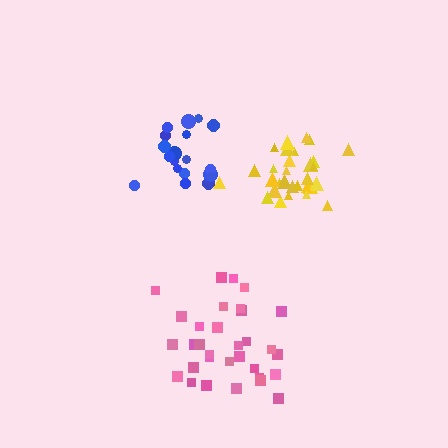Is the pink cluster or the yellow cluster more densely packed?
Yellow.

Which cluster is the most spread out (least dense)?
Pink.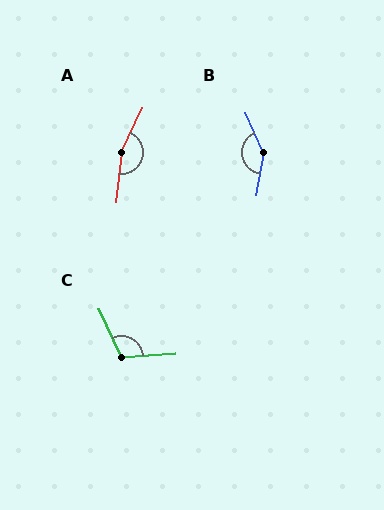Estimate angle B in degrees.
Approximately 146 degrees.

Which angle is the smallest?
C, at approximately 111 degrees.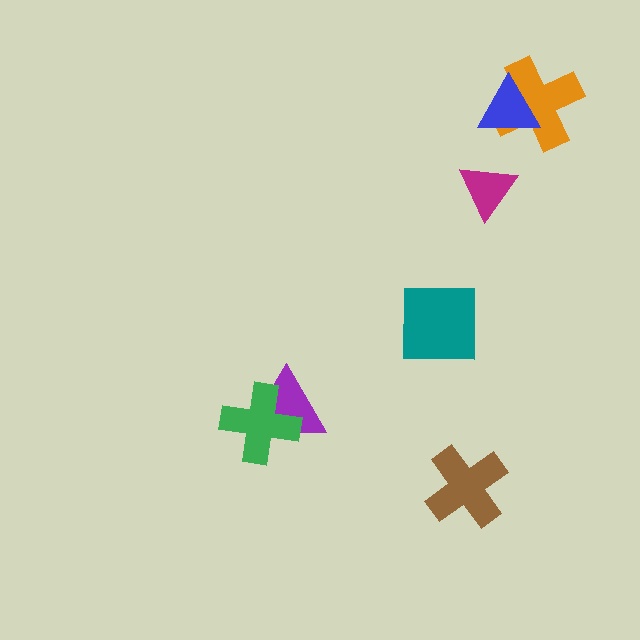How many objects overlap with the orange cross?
1 object overlaps with the orange cross.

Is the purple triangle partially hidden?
Yes, it is partially covered by another shape.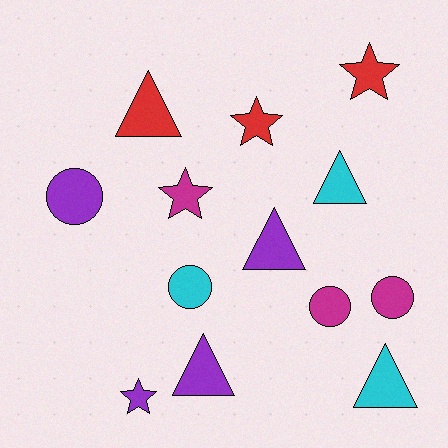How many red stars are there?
There are 2 red stars.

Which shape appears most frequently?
Triangle, with 5 objects.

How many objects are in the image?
There are 13 objects.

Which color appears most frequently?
Purple, with 4 objects.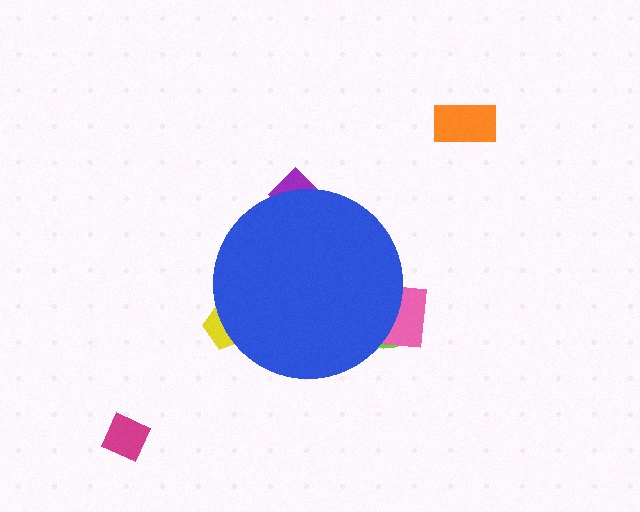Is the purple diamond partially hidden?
Yes, the purple diamond is partially hidden behind the blue circle.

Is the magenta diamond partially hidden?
No, the magenta diamond is fully visible.